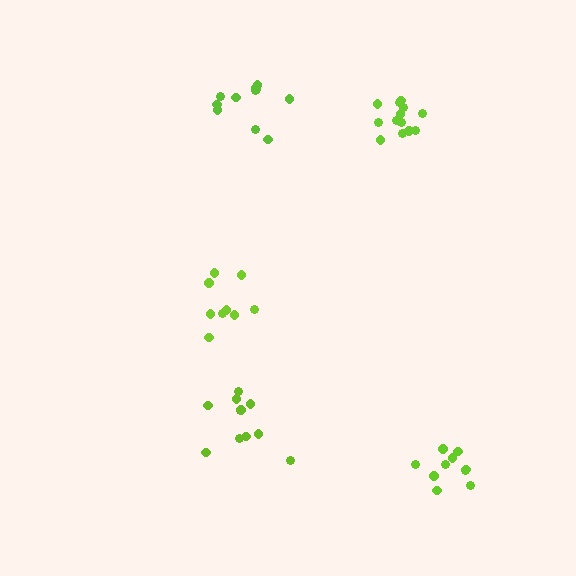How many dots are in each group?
Group 1: 13 dots, Group 2: 11 dots, Group 3: 11 dots, Group 4: 9 dots, Group 5: 10 dots (54 total).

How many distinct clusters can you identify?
There are 5 distinct clusters.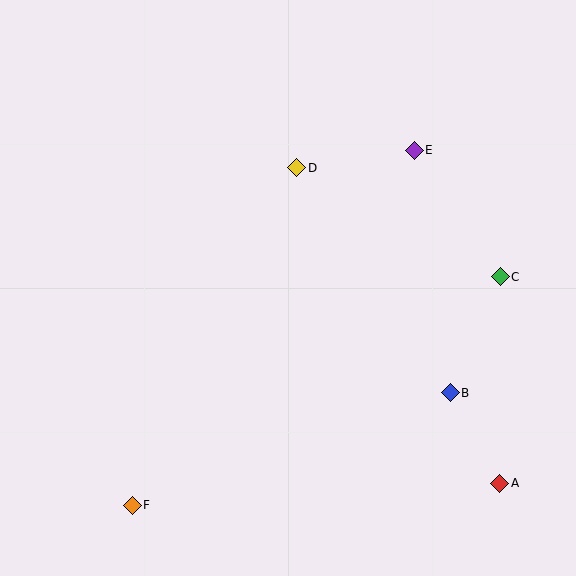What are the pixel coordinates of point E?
Point E is at (414, 150).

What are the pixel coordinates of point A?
Point A is at (500, 483).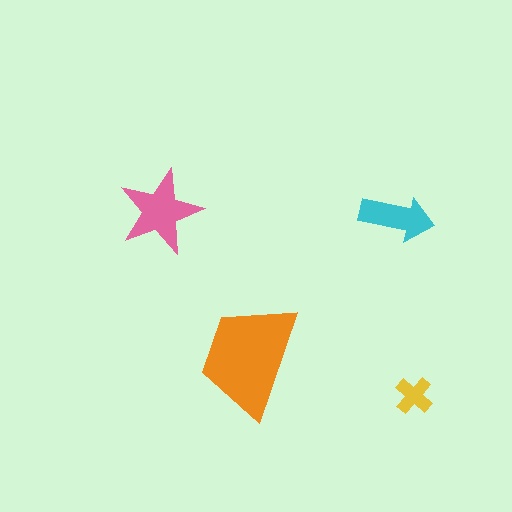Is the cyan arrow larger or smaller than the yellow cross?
Larger.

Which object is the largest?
The orange trapezoid.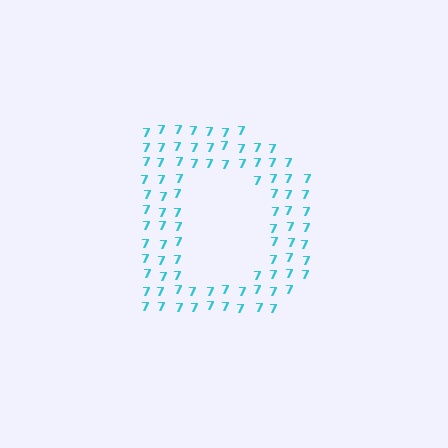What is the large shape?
The large shape is the letter D.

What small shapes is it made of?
It is made of small digit 7's.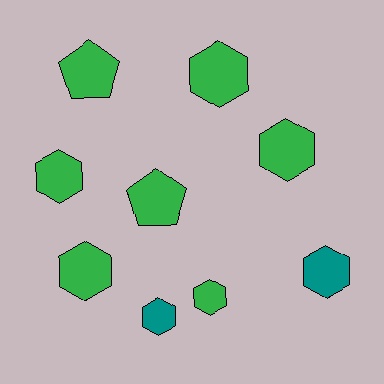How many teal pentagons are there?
There are no teal pentagons.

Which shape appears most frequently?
Hexagon, with 7 objects.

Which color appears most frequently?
Green, with 7 objects.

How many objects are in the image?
There are 9 objects.